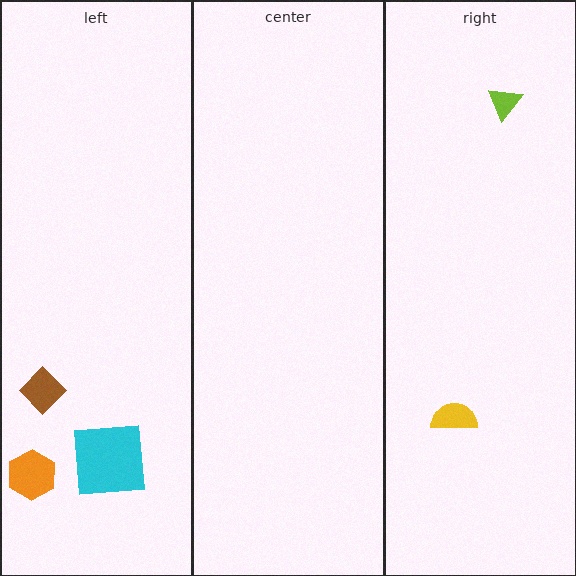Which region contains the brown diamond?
The left region.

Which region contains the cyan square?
The left region.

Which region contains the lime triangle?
The right region.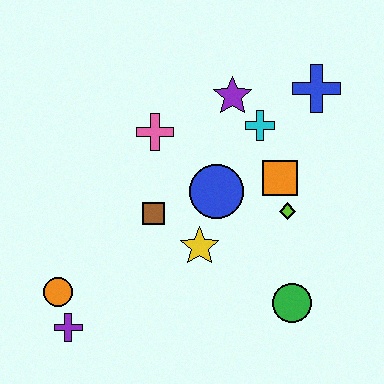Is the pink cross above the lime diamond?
Yes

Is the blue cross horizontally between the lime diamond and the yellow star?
No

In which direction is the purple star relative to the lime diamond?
The purple star is above the lime diamond.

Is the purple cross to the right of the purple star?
No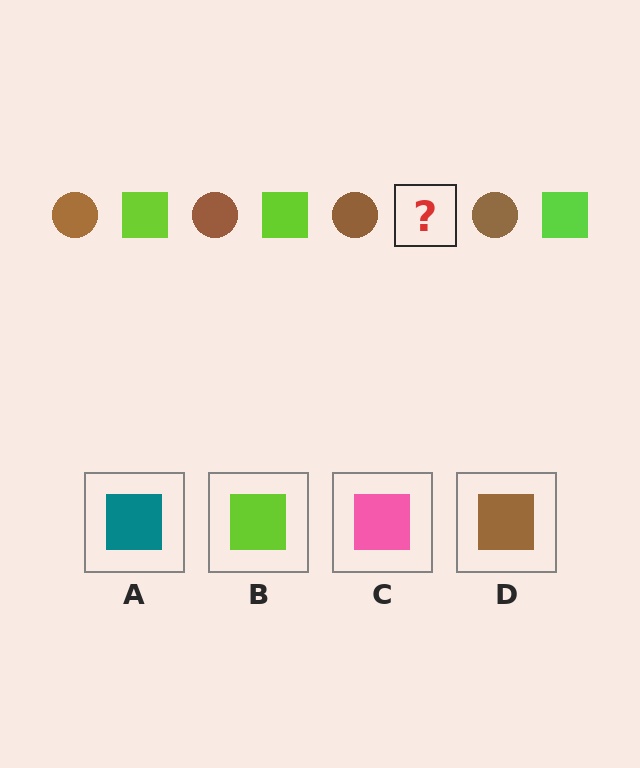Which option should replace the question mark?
Option B.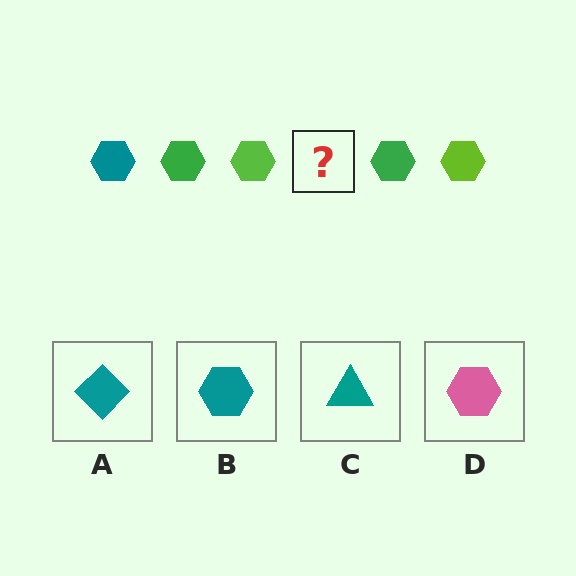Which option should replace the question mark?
Option B.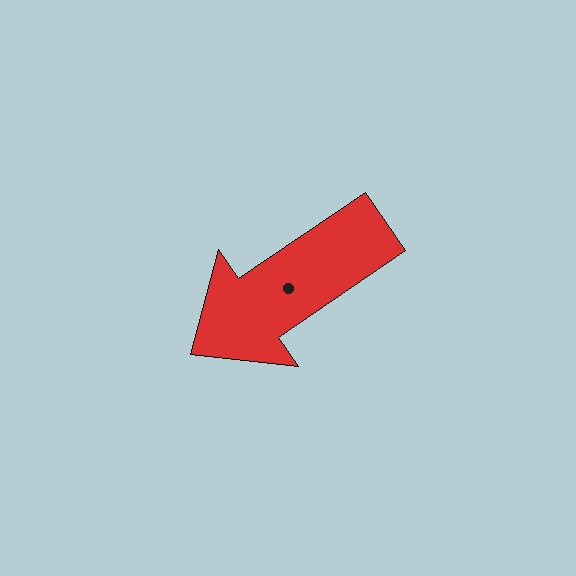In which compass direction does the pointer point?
Southwest.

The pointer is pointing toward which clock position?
Roughly 8 o'clock.